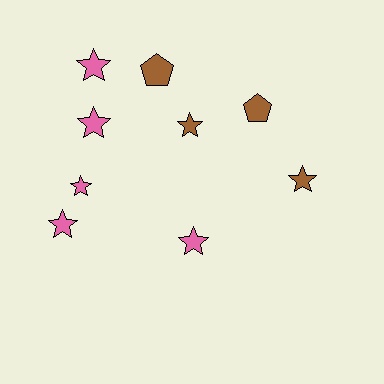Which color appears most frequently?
Pink, with 5 objects.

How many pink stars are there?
There are 5 pink stars.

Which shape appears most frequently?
Star, with 7 objects.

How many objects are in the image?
There are 9 objects.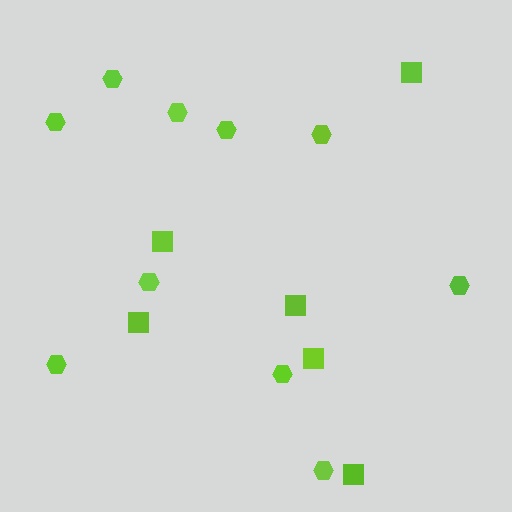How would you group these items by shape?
There are 2 groups: one group of hexagons (10) and one group of squares (6).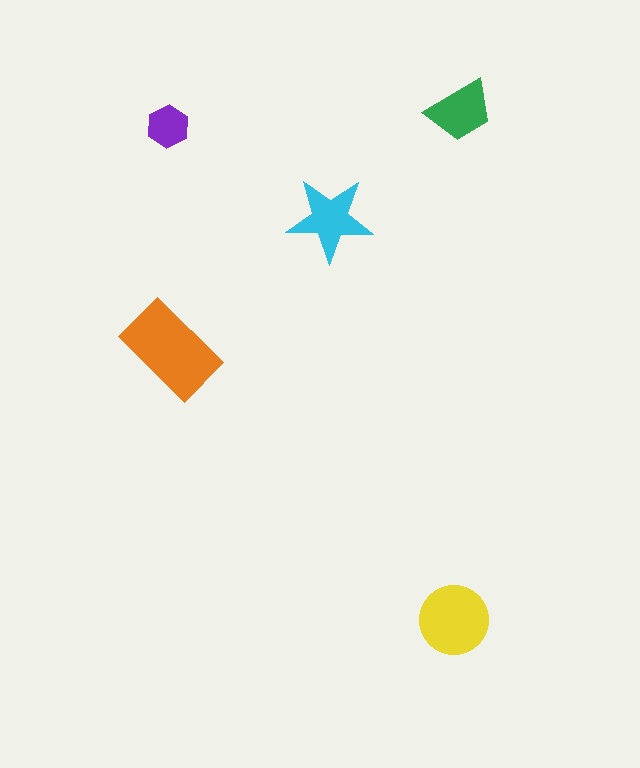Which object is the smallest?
The purple hexagon.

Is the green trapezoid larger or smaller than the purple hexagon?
Larger.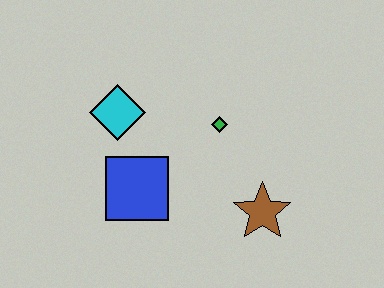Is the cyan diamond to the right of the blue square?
No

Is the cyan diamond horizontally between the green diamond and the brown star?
No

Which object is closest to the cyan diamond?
The blue square is closest to the cyan diamond.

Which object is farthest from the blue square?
The brown star is farthest from the blue square.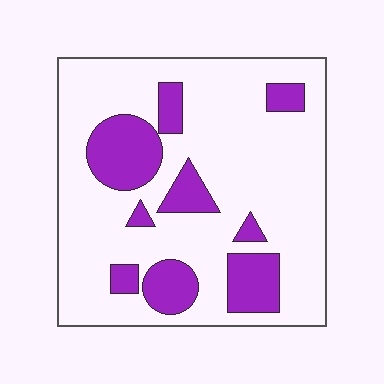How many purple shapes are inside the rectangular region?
9.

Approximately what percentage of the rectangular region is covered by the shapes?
Approximately 25%.